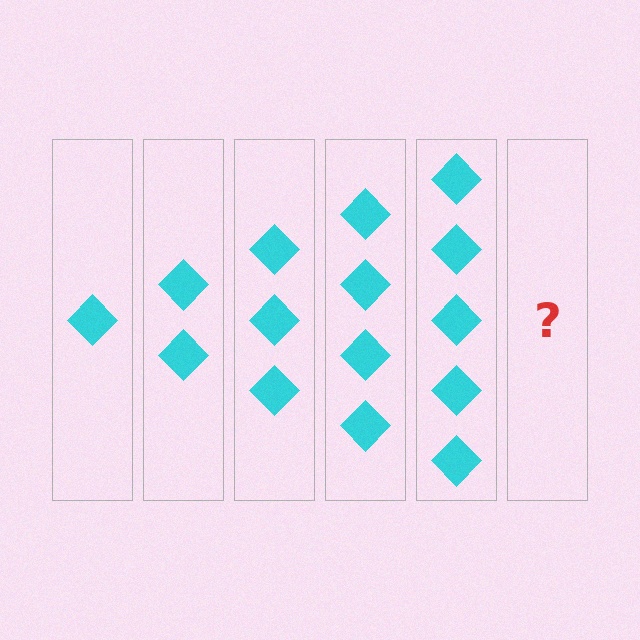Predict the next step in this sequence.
The next step is 6 diamonds.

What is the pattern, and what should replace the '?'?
The pattern is that each step adds one more diamond. The '?' should be 6 diamonds.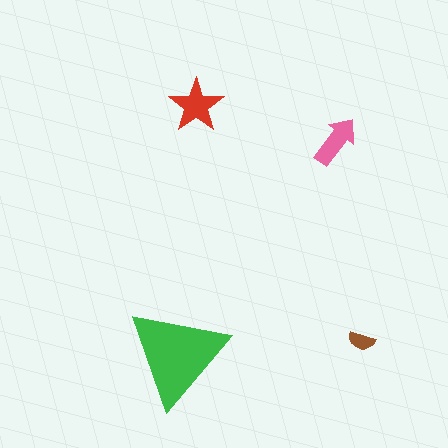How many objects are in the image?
There are 4 objects in the image.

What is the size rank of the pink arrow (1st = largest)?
3rd.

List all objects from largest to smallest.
The green triangle, the red star, the pink arrow, the brown semicircle.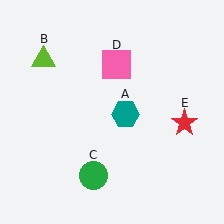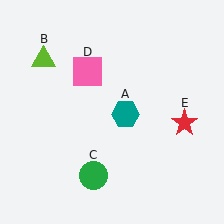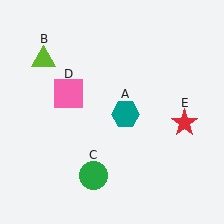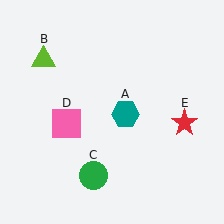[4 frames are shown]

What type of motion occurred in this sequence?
The pink square (object D) rotated counterclockwise around the center of the scene.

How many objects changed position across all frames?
1 object changed position: pink square (object D).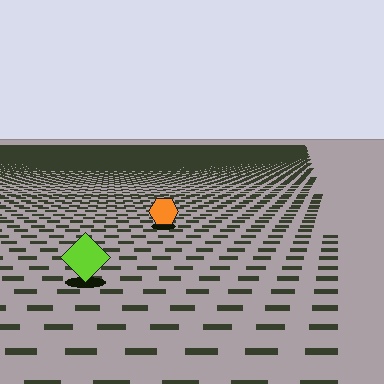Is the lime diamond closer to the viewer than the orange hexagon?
Yes. The lime diamond is closer — you can tell from the texture gradient: the ground texture is coarser near it.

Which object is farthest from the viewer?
The orange hexagon is farthest from the viewer. It appears smaller and the ground texture around it is denser.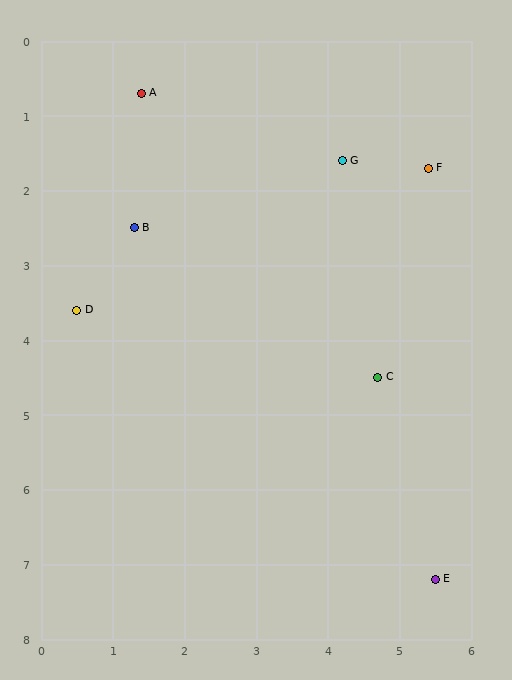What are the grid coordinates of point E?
Point E is at approximately (5.5, 7.2).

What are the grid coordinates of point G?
Point G is at approximately (4.2, 1.6).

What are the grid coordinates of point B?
Point B is at approximately (1.3, 2.5).